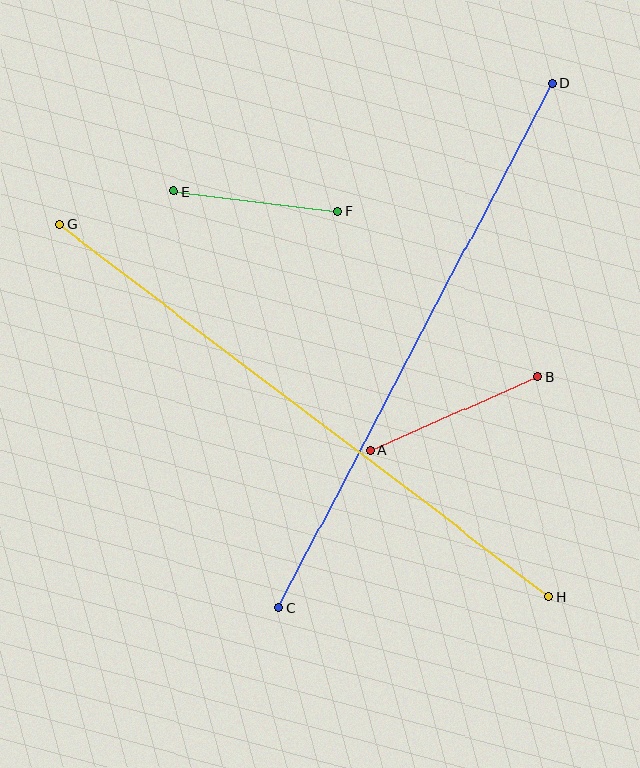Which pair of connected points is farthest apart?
Points G and H are farthest apart.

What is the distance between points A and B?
The distance is approximately 183 pixels.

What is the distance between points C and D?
The distance is approximately 592 pixels.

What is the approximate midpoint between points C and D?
The midpoint is at approximately (416, 345) pixels.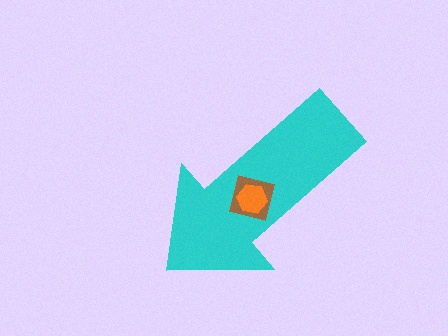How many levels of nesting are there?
3.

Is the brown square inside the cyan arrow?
Yes.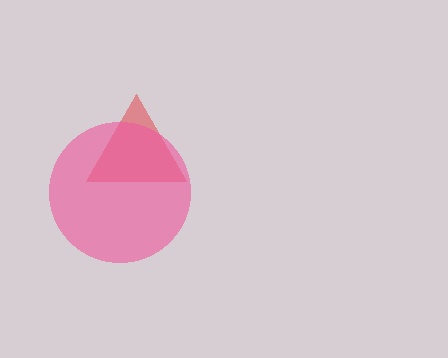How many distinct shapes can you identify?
There are 2 distinct shapes: a red triangle, a pink circle.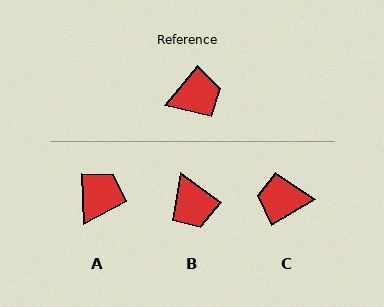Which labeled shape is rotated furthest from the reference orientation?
C, about 160 degrees away.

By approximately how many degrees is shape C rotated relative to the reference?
Approximately 160 degrees counter-clockwise.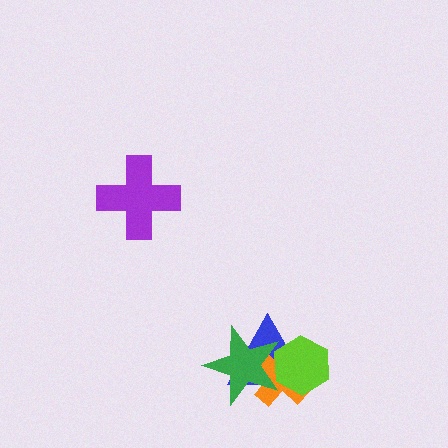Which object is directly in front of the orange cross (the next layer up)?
The lime hexagon is directly in front of the orange cross.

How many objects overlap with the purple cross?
0 objects overlap with the purple cross.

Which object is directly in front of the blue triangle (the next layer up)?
The orange cross is directly in front of the blue triangle.